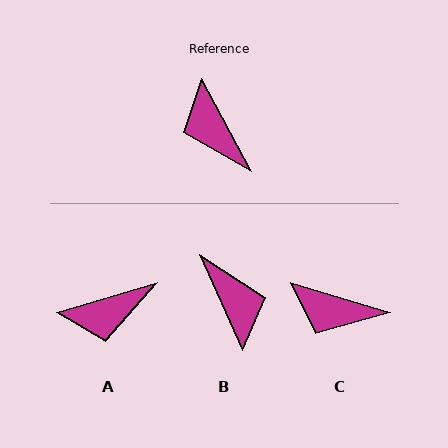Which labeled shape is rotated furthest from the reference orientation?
B, about 175 degrees away.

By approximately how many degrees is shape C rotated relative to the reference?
Approximately 44 degrees counter-clockwise.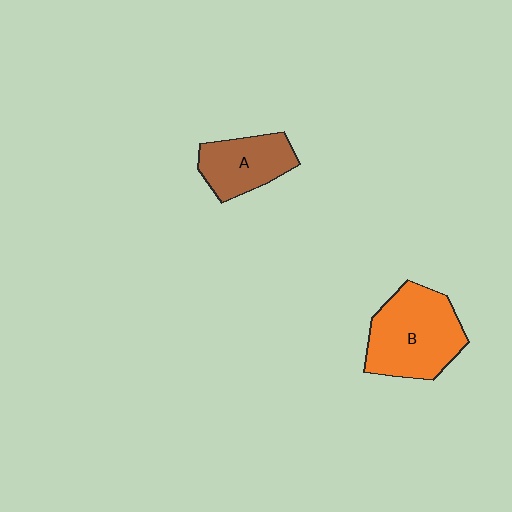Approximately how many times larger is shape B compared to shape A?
Approximately 1.6 times.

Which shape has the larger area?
Shape B (orange).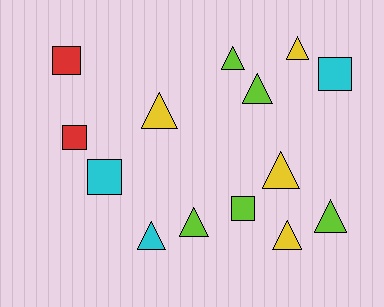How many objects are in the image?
There are 14 objects.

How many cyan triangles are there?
There is 1 cyan triangle.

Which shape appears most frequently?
Triangle, with 9 objects.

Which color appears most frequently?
Lime, with 5 objects.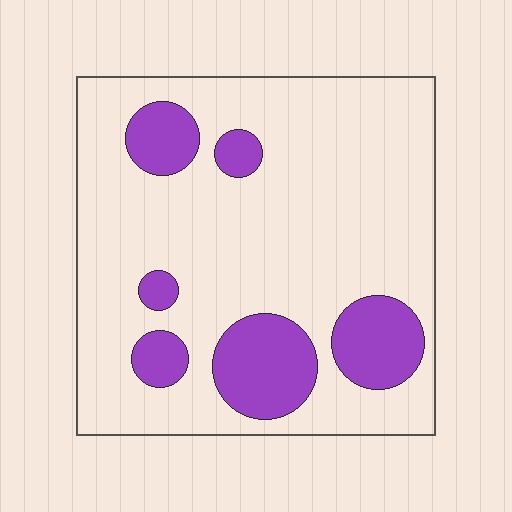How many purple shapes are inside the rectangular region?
6.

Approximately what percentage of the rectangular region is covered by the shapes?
Approximately 20%.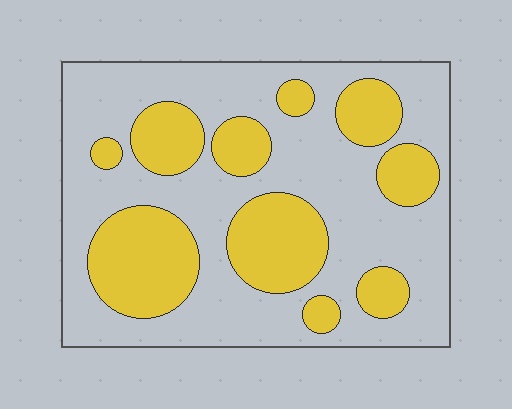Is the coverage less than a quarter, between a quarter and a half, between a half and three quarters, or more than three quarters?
Between a quarter and a half.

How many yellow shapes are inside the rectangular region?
10.